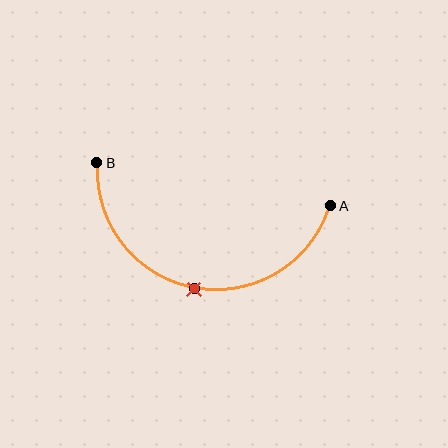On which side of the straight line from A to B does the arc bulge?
The arc bulges below the straight line connecting A and B.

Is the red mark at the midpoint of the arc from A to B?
Yes. The red mark lies on the arc at equal arc-length from both A and B — it is the arc midpoint.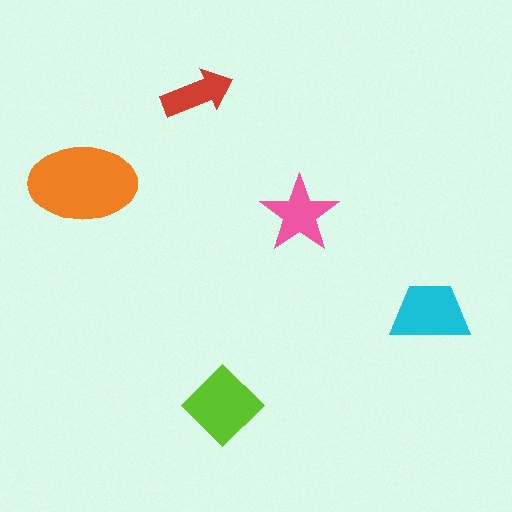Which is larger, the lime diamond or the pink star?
The lime diamond.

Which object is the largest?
The orange ellipse.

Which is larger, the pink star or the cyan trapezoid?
The cyan trapezoid.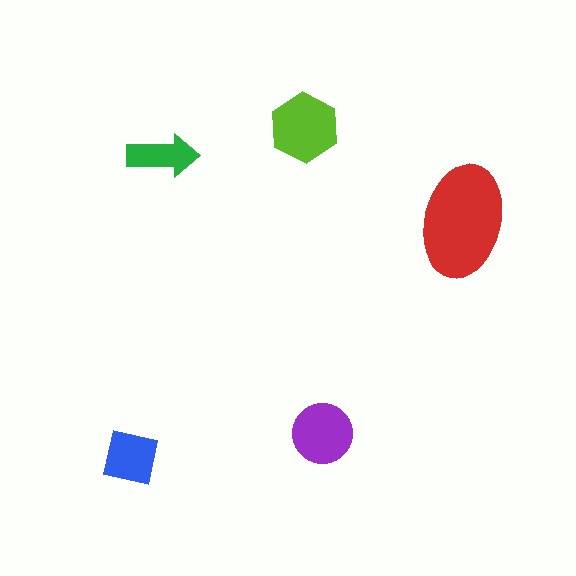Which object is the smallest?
The green arrow.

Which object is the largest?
The red ellipse.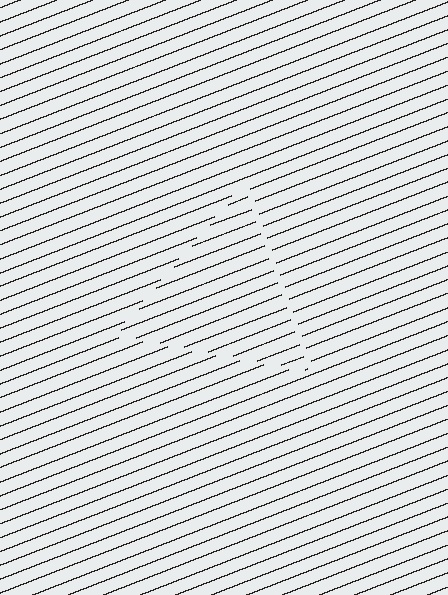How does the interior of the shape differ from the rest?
The interior of the shape contains the same grating, shifted by half a period — the contour is defined by the phase discontinuity where line-ends from the inner and outer gratings abut.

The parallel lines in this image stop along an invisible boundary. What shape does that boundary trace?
An illusory triangle. The interior of the shape contains the same grating, shifted by half a period — the contour is defined by the phase discontinuity where line-ends from the inner and outer gratings abut.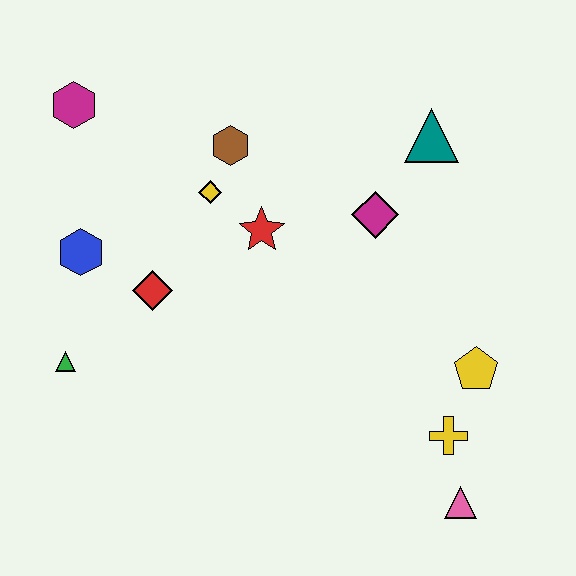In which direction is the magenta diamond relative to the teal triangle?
The magenta diamond is below the teal triangle.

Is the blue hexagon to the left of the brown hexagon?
Yes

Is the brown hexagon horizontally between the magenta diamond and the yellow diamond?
Yes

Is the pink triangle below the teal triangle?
Yes